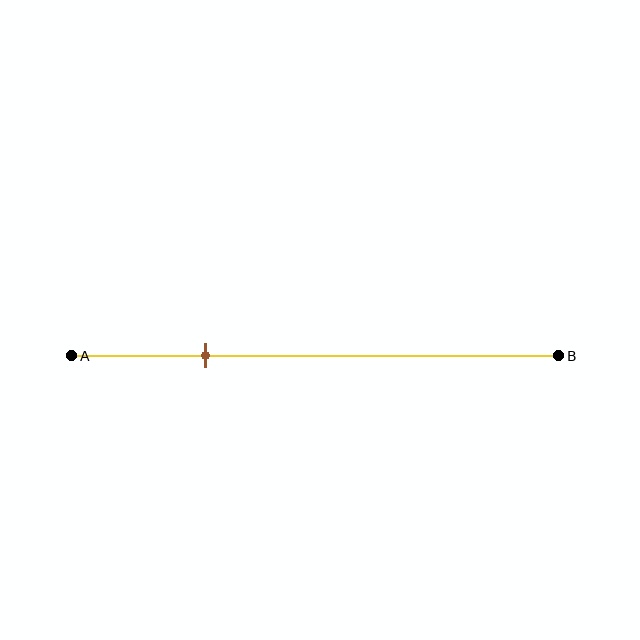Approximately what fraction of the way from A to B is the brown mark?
The brown mark is approximately 30% of the way from A to B.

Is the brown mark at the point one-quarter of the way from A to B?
Yes, the mark is approximately at the one-quarter point.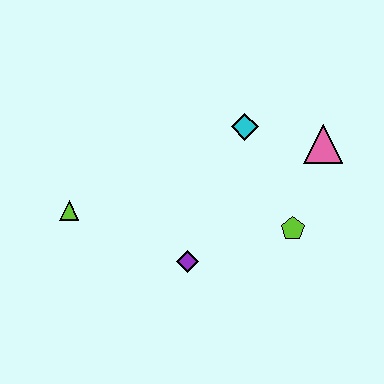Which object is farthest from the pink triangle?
The lime triangle is farthest from the pink triangle.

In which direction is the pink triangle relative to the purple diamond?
The pink triangle is to the right of the purple diamond.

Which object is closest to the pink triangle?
The cyan diamond is closest to the pink triangle.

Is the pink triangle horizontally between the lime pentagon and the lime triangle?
No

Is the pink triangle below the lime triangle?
No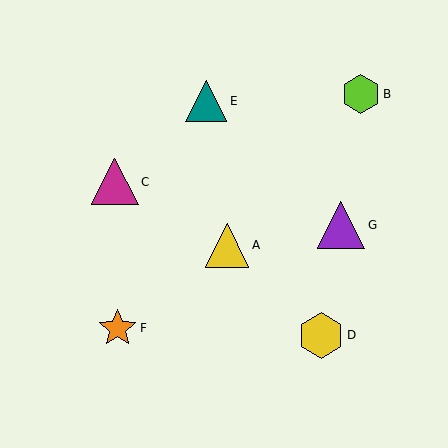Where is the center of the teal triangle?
The center of the teal triangle is at (206, 101).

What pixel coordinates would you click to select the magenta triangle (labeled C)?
Click at (115, 182) to select the magenta triangle C.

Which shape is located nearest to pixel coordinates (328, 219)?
The purple triangle (labeled G) at (341, 225) is nearest to that location.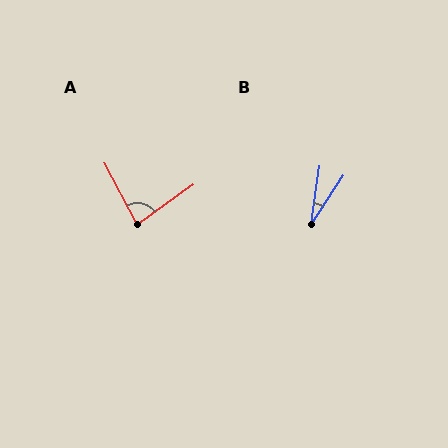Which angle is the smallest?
B, at approximately 24 degrees.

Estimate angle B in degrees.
Approximately 24 degrees.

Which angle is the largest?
A, at approximately 81 degrees.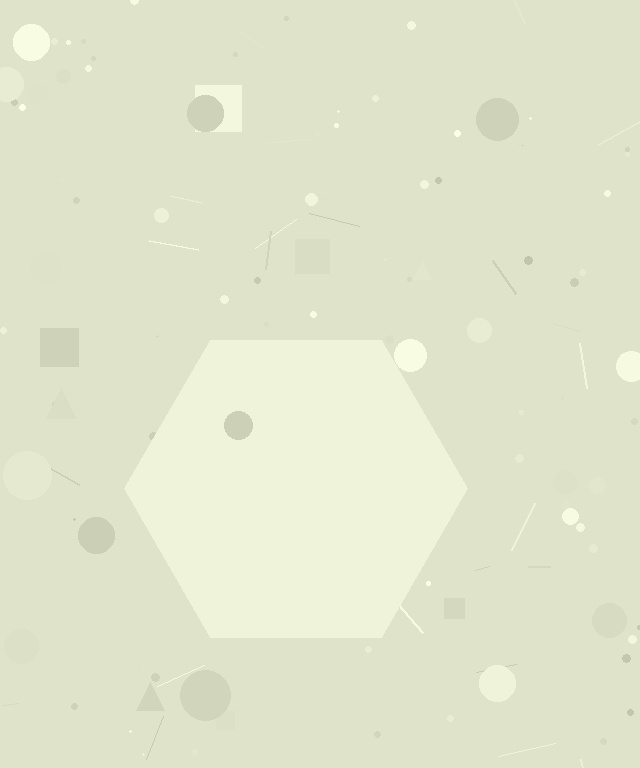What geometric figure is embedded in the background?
A hexagon is embedded in the background.